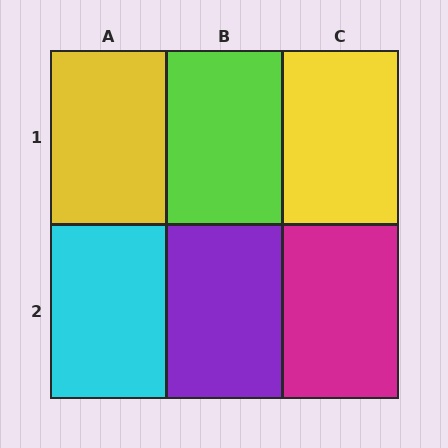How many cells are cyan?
1 cell is cyan.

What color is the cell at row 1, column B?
Lime.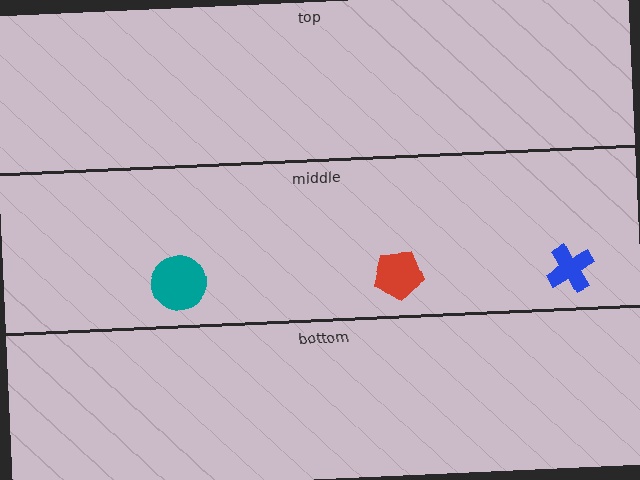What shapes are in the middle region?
The teal circle, the blue cross, the red pentagon.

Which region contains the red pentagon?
The middle region.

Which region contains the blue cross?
The middle region.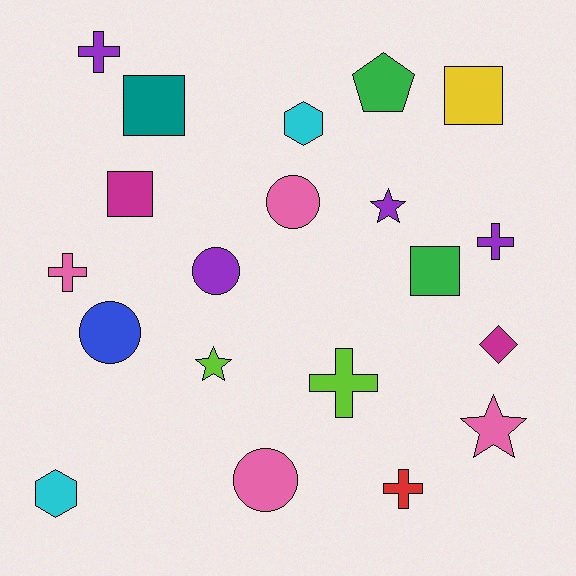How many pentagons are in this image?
There is 1 pentagon.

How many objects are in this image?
There are 20 objects.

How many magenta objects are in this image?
There are 2 magenta objects.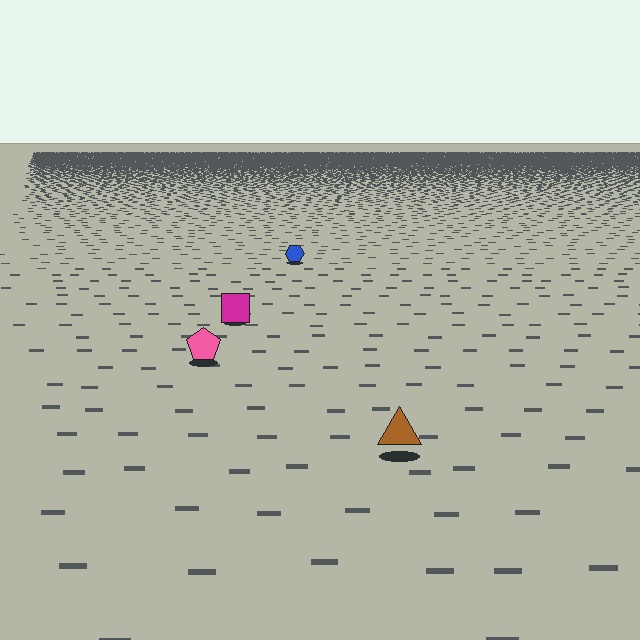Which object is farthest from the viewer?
The blue hexagon is farthest from the viewer. It appears smaller and the ground texture around it is denser.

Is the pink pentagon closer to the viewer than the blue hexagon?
Yes. The pink pentagon is closer — you can tell from the texture gradient: the ground texture is coarser near it.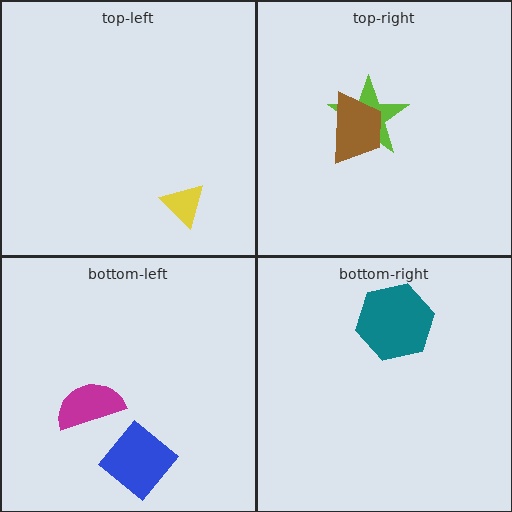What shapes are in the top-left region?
The yellow triangle.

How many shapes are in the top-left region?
1.